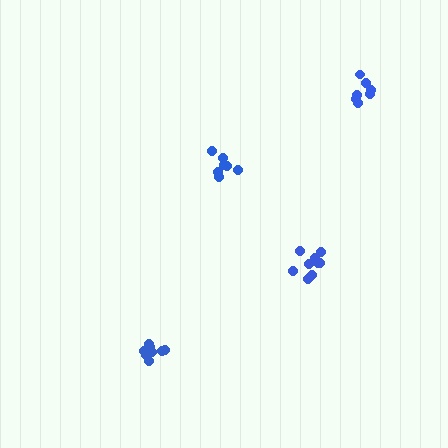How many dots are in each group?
Group 1: 10 dots, Group 2: 7 dots, Group 3: 8 dots, Group 4: 7 dots (32 total).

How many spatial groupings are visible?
There are 4 spatial groupings.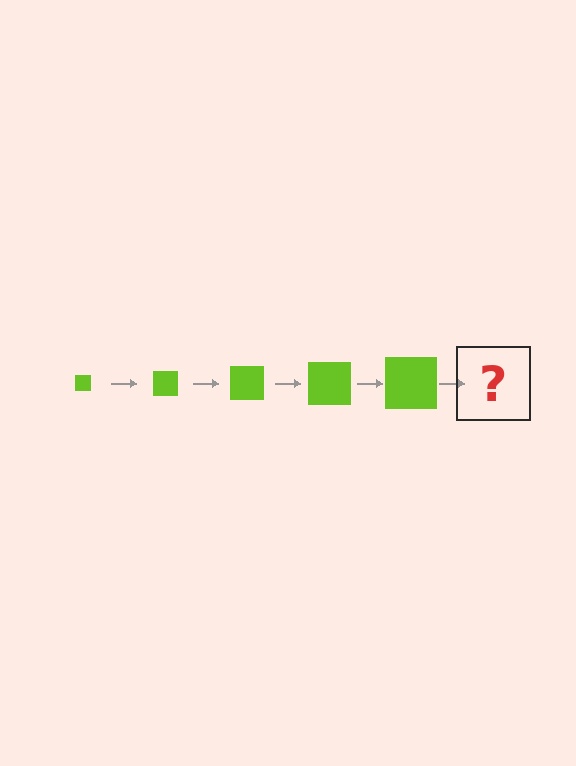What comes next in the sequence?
The next element should be a lime square, larger than the previous one.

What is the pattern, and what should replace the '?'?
The pattern is that the square gets progressively larger each step. The '?' should be a lime square, larger than the previous one.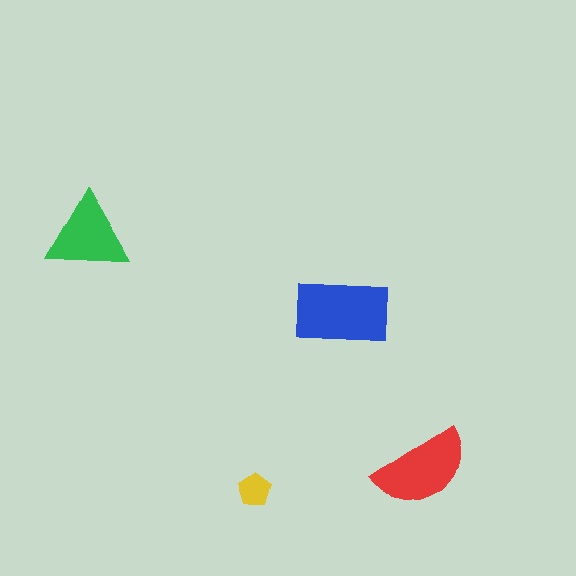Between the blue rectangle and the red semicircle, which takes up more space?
The blue rectangle.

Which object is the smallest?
The yellow pentagon.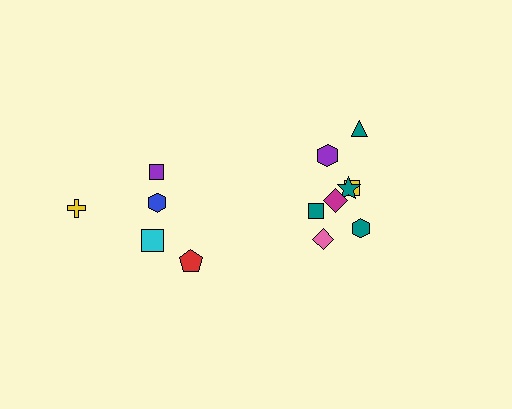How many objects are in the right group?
There are 8 objects.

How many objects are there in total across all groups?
There are 13 objects.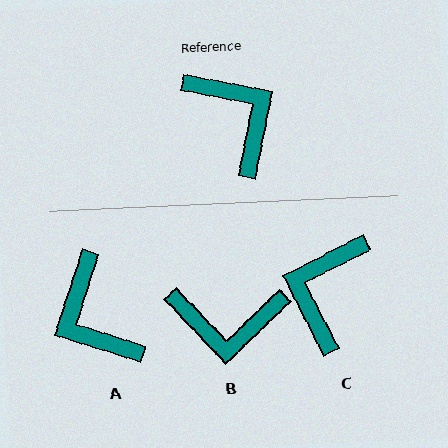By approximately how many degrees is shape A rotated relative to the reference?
Approximately 173 degrees counter-clockwise.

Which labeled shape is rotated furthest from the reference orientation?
A, about 173 degrees away.